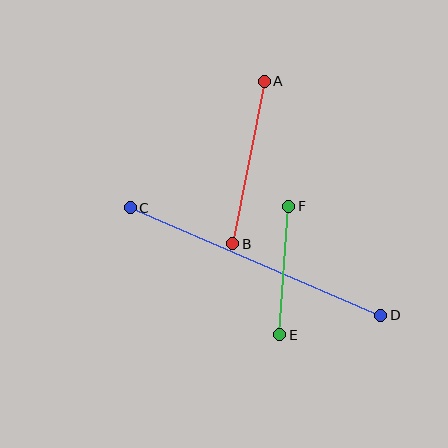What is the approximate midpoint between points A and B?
The midpoint is at approximately (249, 162) pixels.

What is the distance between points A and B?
The distance is approximately 166 pixels.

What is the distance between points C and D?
The distance is approximately 272 pixels.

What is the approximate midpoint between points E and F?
The midpoint is at approximately (284, 271) pixels.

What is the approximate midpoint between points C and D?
The midpoint is at approximately (256, 261) pixels.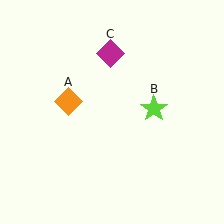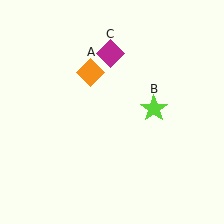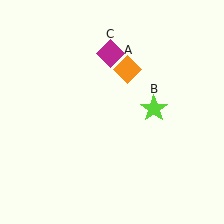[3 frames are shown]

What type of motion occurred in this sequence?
The orange diamond (object A) rotated clockwise around the center of the scene.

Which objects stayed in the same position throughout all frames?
Lime star (object B) and magenta diamond (object C) remained stationary.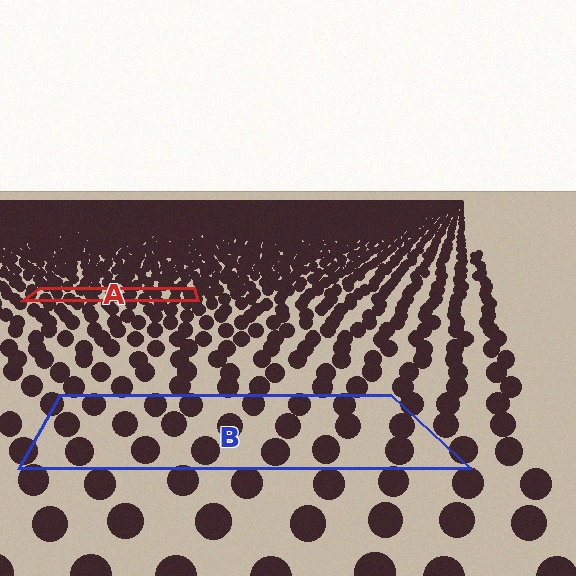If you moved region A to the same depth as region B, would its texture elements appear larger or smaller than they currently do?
They would appear larger. At a closer depth, the same texture elements are projected at a bigger on-screen size.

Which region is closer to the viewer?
Region B is closer. The texture elements there are larger and more spread out.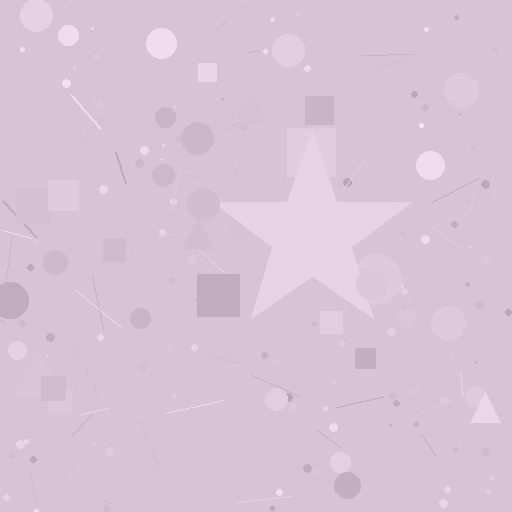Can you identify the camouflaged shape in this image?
The camouflaged shape is a star.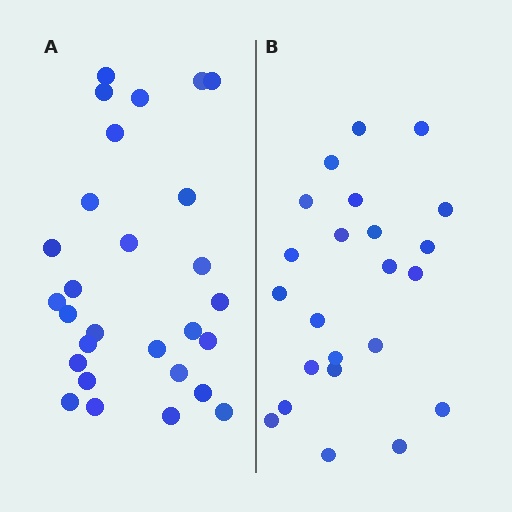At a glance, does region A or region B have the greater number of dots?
Region A (the left region) has more dots.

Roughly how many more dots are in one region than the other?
Region A has about 5 more dots than region B.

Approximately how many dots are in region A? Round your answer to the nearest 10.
About 30 dots. (The exact count is 28, which rounds to 30.)